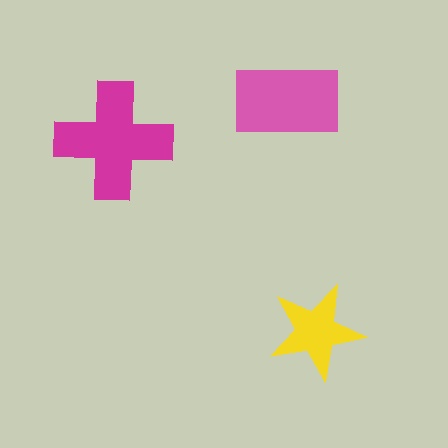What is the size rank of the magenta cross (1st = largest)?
1st.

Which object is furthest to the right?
The yellow star is rightmost.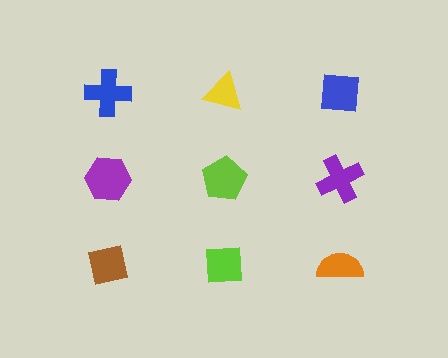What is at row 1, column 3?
A blue square.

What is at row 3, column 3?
An orange semicircle.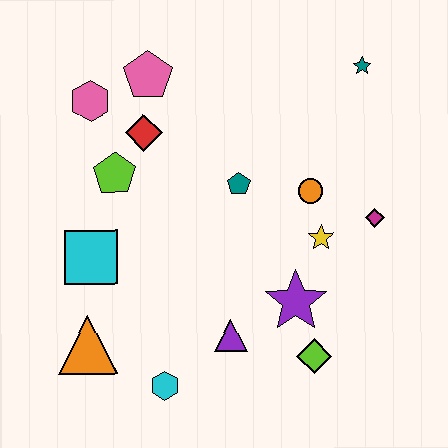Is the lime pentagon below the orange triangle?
No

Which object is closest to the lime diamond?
The purple star is closest to the lime diamond.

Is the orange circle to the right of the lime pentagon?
Yes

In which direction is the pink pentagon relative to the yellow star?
The pink pentagon is to the left of the yellow star.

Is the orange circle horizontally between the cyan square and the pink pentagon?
No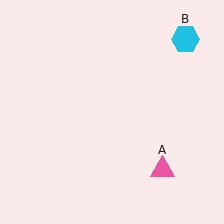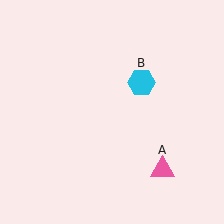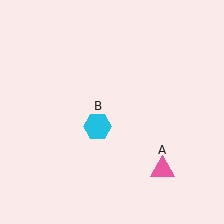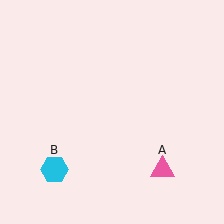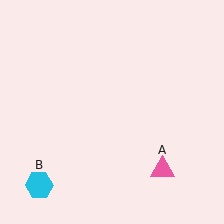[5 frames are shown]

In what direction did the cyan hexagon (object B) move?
The cyan hexagon (object B) moved down and to the left.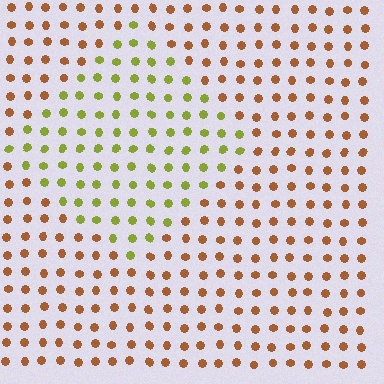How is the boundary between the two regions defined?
The boundary is defined purely by a slight shift in hue (about 53 degrees). Spacing, size, and orientation are identical on both sides.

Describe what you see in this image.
The image is filled with small brown elements in a uniform arrangement. A diamond-shaped region is visible where the elements are tinted to a slightly different hue, forming a subtle color boundary.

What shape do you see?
I see a diamond.